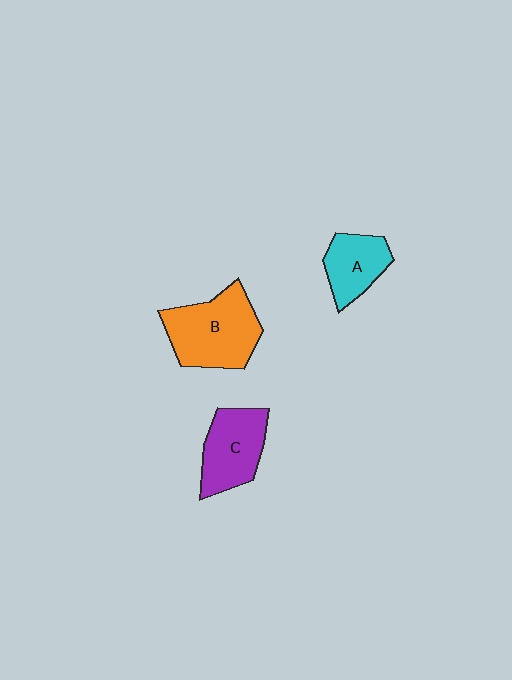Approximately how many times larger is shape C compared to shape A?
Approximately 1.3 times.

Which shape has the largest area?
Shape B (orange).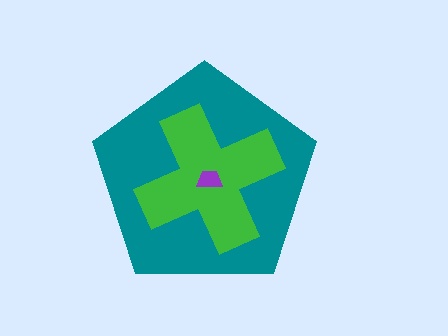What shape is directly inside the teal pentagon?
The green cross.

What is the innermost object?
The purple trapezoid.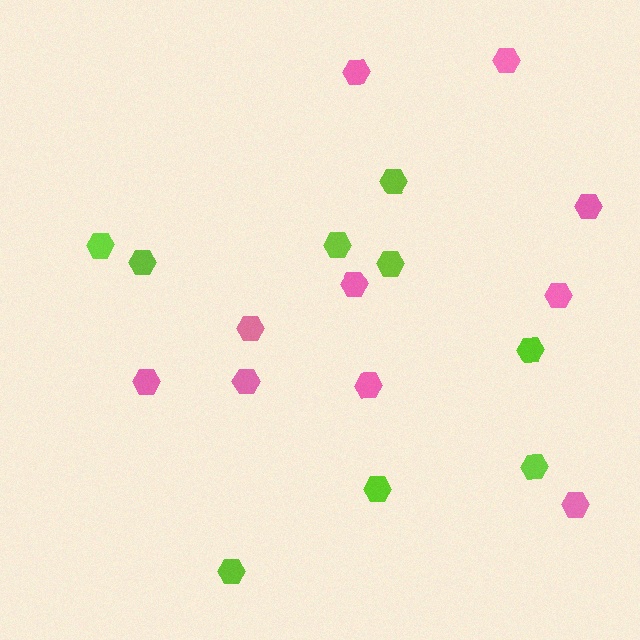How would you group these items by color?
There are 2 groups: one group of lime hexagons (9) and one group of pink hexagons (10).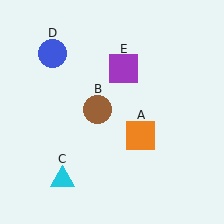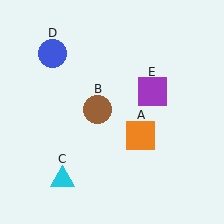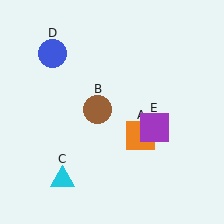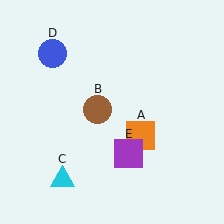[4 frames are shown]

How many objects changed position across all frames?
1 object changed position: purple square (object E).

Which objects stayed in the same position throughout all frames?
Orange square (object A) and brown circle (object B) and cyan triangle (object C) and blue circle (object D) remained stationary.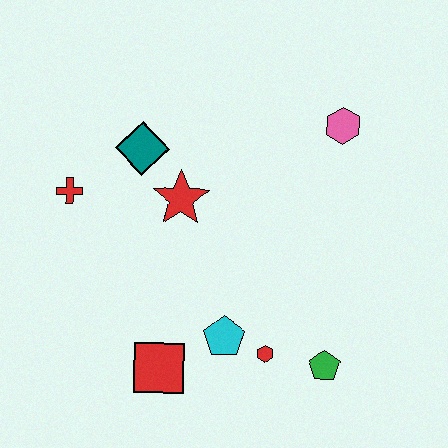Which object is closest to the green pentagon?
The red hexagon is closest to the green pentagon.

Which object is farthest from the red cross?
The green pentagon is farthest from the red cross.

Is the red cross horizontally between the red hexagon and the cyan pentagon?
No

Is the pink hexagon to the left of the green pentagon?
No